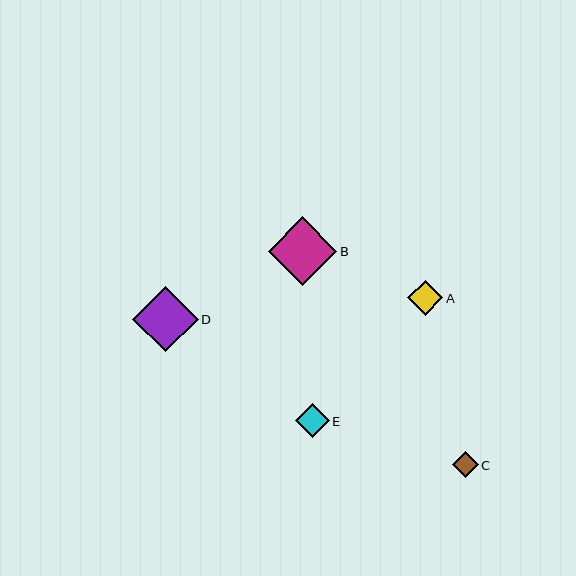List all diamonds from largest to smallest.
From largest to smallest: B, D, A, E, C.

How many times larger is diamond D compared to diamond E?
Diamond D is approximately 1.9 times the size of diamond E.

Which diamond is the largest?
Diamond B is the largest with a size of approximately 69 pixels.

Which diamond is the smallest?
Diamond C is the smallest with a size of approximately 26 pixels.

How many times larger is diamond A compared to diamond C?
Diamond A is approximately 1.4 times the size of diamond C.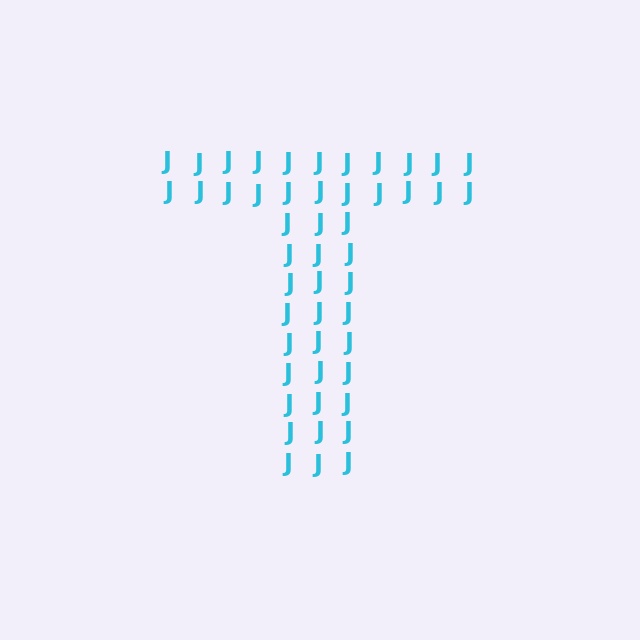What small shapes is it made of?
It is made of small letter J's.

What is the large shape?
The large shape is the letter T.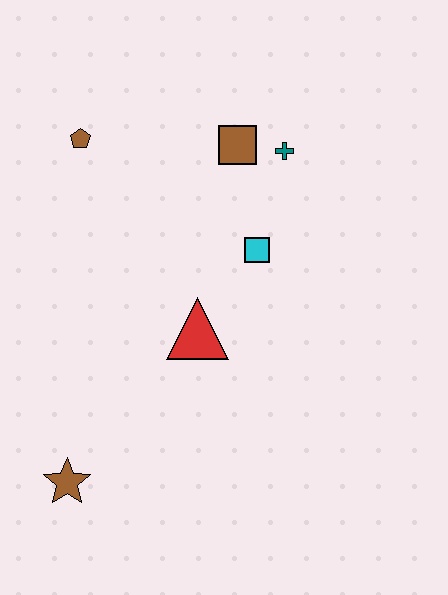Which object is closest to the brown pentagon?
The brown square is closest to the brown pentagon.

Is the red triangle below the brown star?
No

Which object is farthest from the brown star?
The teal cross is farthest from the brown star.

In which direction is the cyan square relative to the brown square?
The cyan square is below the brown square.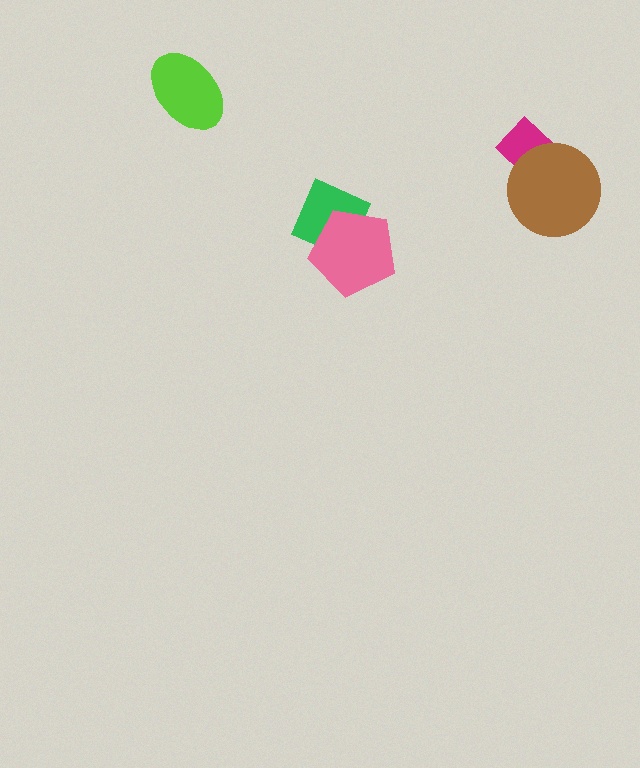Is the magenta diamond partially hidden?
Yes, it is partially covered by another shape.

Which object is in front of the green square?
The pink pentagon is in front of the green square.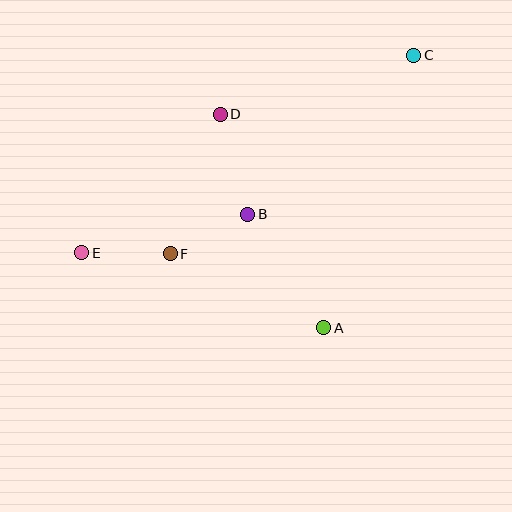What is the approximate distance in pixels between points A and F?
The distance between A and F is approximately 171 pixels.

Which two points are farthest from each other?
Points C and E are farthest from each other.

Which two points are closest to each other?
Points B and F are closest to each other.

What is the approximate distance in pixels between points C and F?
The distance between C and F is approximately 314 pixels.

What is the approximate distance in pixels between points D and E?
The distance between D and E is approximately 196 pixels.